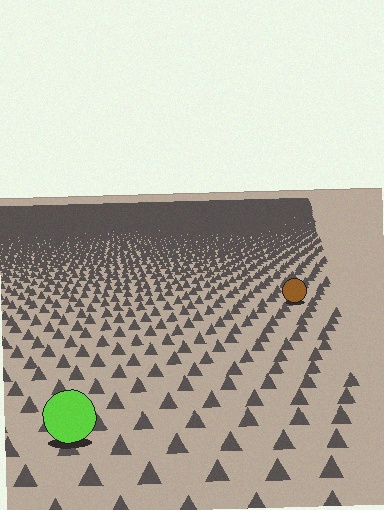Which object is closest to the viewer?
The lime circle is closest. The texture marks near it are larger and more spread out.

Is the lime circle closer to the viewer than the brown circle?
Yes. The lime circle is closer — you can tell from the texture gradient: the ground texture is coarser near it.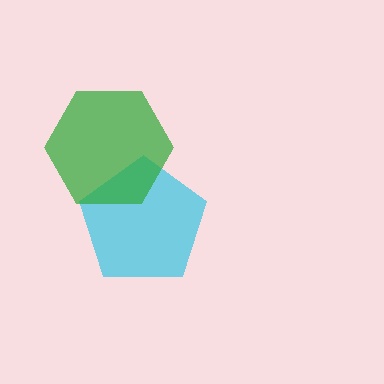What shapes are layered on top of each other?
The layered shapes are: a cyan pentagon, a green hexagon.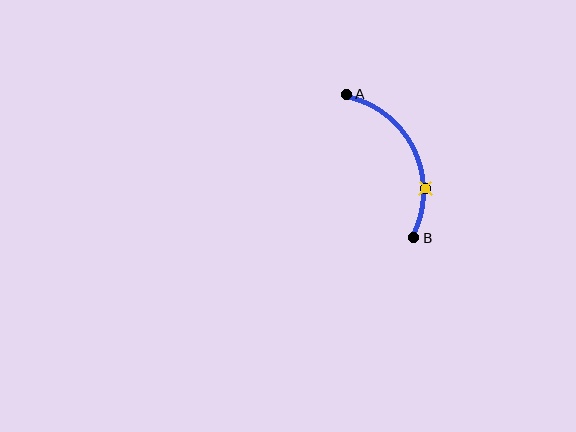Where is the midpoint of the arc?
The arc midpoint is the point on the curve farthest from the straight line joining A and B. It sits to the right of that line.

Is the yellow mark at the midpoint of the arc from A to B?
No. The yellow mark lies on the arc but is closer to endpoint B. The arc midpoint would be at the point on the curve equidistant along the arc from both A and B.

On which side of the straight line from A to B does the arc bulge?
The arc bulges to the right of the straight line connecting A and B.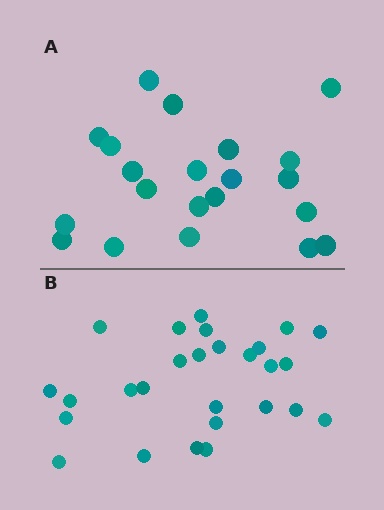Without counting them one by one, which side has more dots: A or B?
Region B (the bottom region) has more dots.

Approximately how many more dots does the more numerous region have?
Region B has about 6 more dots than region A.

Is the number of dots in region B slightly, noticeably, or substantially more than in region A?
Region B has noticeably more, but not dramatically so. The ratio is roughly 1.3 to 1.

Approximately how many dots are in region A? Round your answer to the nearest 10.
About 20 dots. (The exact count is 21, which rounds to 20.)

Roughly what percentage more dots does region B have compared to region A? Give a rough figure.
About 30% more.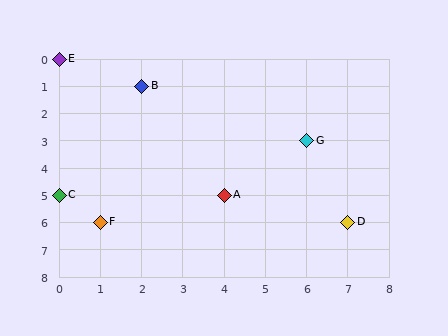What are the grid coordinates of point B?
Point B is at grid coordinates (2, 1).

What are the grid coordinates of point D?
Point D is at grid coordinates (7, 6).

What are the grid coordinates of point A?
Point A is at grid coordinates (4, 5).